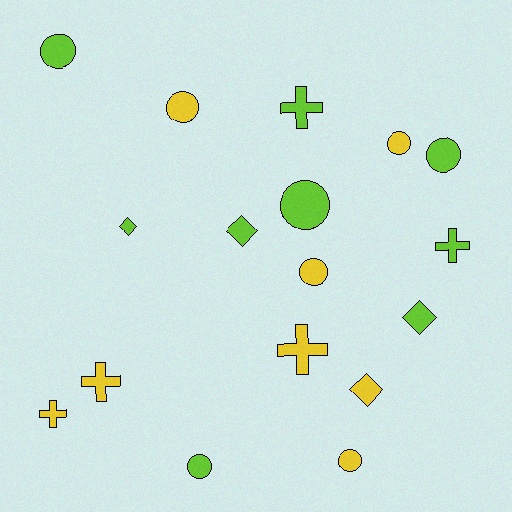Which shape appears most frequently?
Circle, with 8 objects.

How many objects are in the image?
There are 17 objects.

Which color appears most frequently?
Lime, with 9 objects.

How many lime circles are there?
There are 4 lime circles.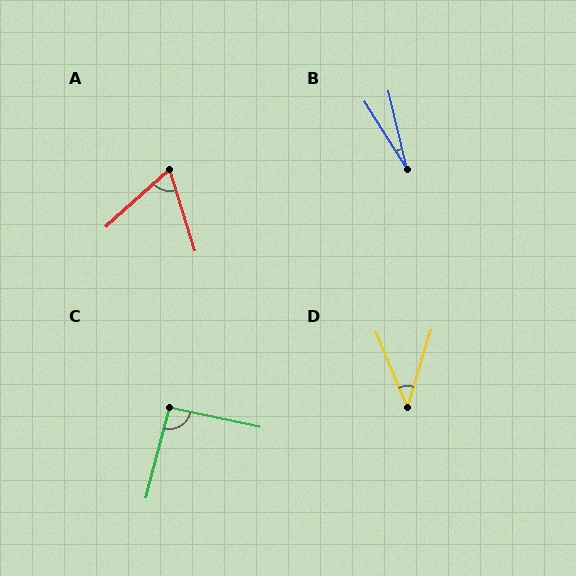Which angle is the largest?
C, at approximately 92 degrees.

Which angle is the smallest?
B, at approximately 19 degrees.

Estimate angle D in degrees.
Approximately 39 degrees.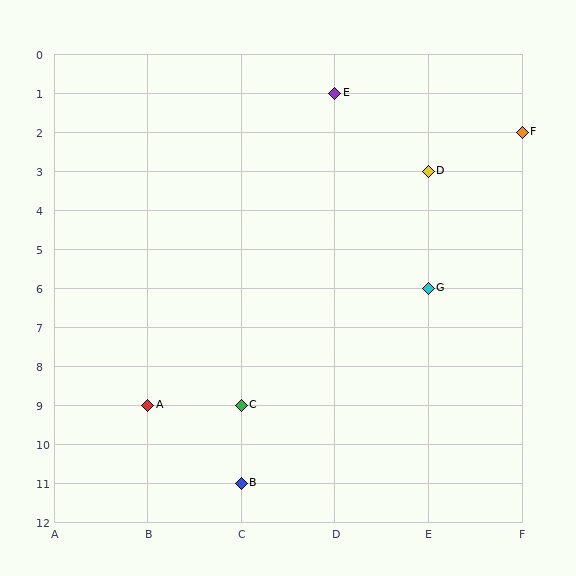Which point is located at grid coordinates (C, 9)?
Point C is at (C, 9).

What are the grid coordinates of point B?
Point B is at grid coordinates (C, 11).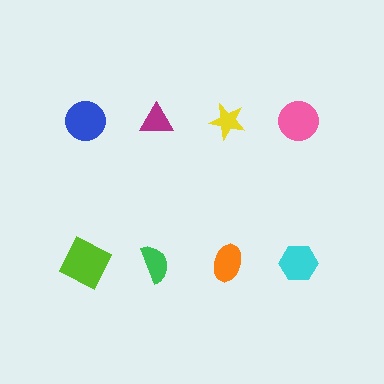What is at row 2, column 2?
A green semicircle.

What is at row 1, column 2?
A magenta triangle.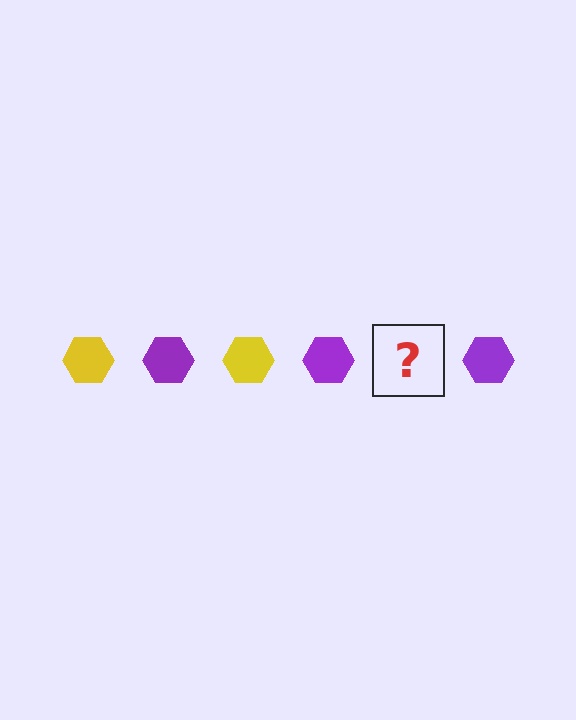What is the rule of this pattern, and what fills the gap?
The rule is that the pattern cycles through yellow, purple hexagons. The gap should be filled with a yellow hexagon.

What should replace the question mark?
The question mark should be replaced with a yellow hexagon.